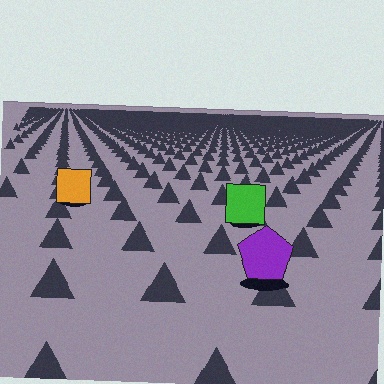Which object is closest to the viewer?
The purple pentagon is closest. The texture marks near it are larger and more spread out.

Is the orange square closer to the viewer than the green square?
No. The green square is closer — you can tell from the texture gradient: the ground texture is coarser near it.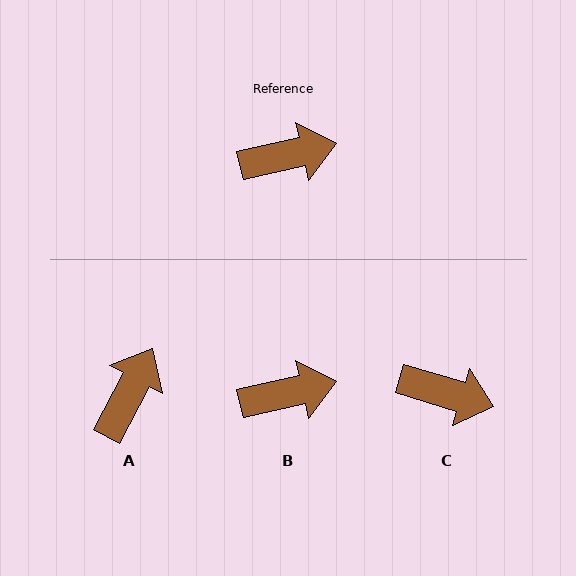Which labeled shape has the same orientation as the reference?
B.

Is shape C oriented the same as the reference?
No, it is off by about 29 degrees.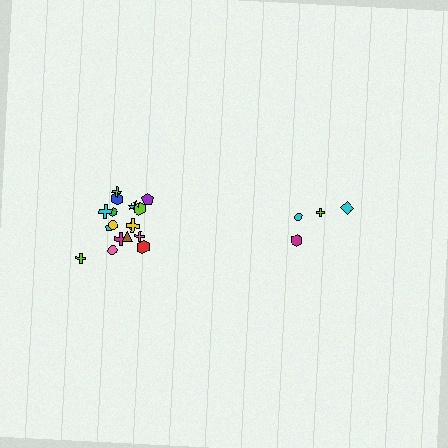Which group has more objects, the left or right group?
The left group.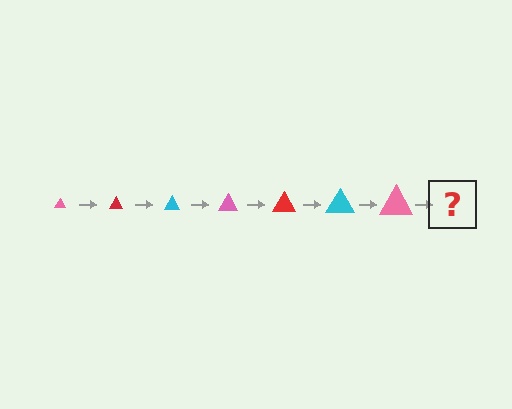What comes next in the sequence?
The next element should be a red triangle, larger than the previous one.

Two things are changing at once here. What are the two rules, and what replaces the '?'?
The two rules are that the triangle grows larger each step and the color cycles through pink, red, and cyan. The '?' should be a red triangle, larger than the previous one.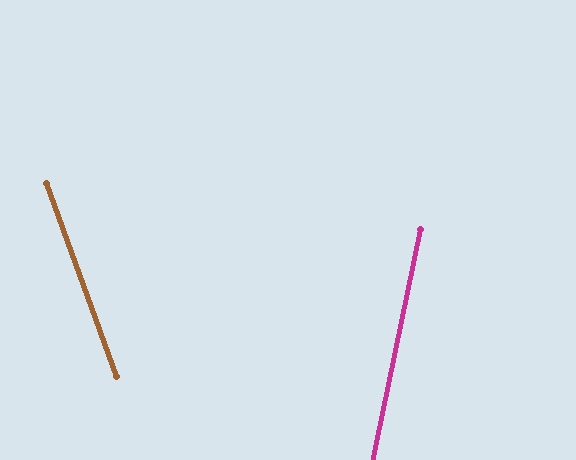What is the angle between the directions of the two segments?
Approximately 31 degrees.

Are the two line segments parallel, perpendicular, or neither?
Neither parallel nor perpendicular — they differ by about 31°.